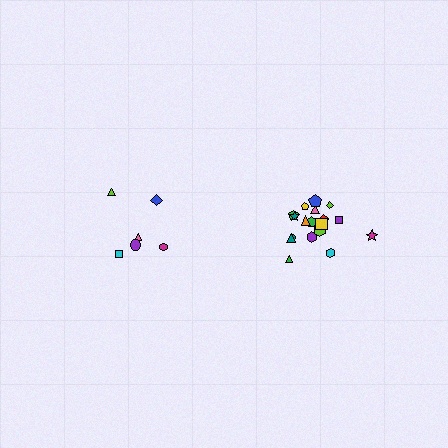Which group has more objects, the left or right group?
The right group.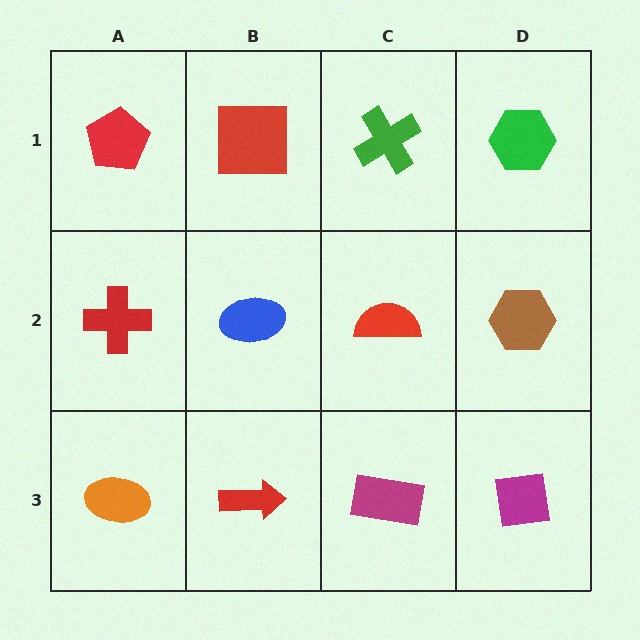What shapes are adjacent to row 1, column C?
A red semicircle (row 2, column C), a red square (row 1, column B), a green hexagon (row 1, column D).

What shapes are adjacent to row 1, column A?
A red cross (row 2, column A), a red square (row 1, column B).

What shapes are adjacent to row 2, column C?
A green cross (row 1, column C), a magenta rectangle (row 3, column C), a blue ellipse (row 2, column B), a brown hexagon (row 2, column D).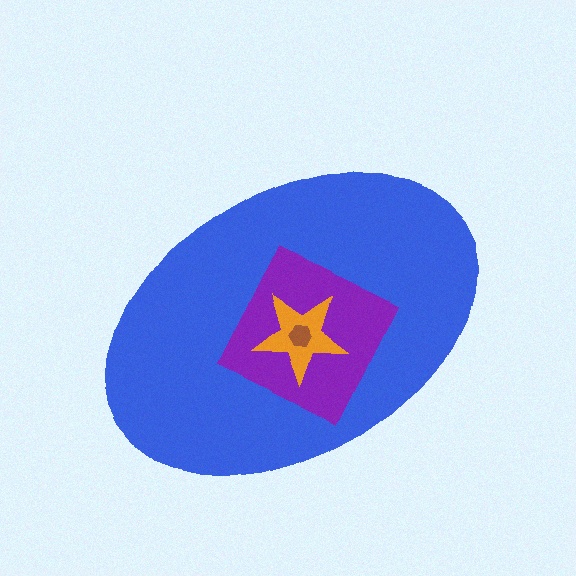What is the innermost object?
The brown hexagon.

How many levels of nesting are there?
4.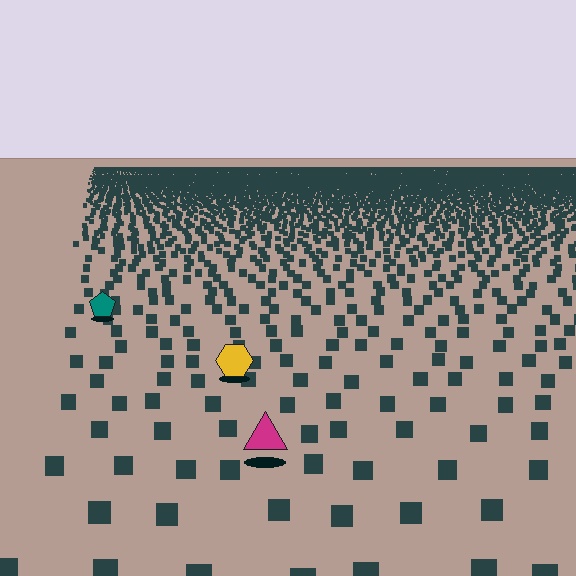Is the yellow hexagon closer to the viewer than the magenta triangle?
No. The magenta triangle is closer — you can tell from the texture gradient: the ground texture is coarser near it.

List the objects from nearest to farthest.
From nearest to farthest: the magenta triangle, the yellow hexagon, the teal pentagon.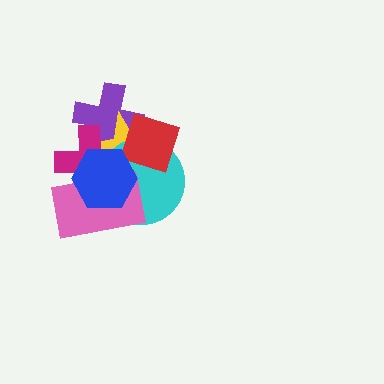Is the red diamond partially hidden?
Yes, it is partially covered by another shape.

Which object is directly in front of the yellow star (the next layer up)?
The cyan circle is directly in front of the yellow star.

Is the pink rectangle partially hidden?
Yes, it is partially covered by another shape.